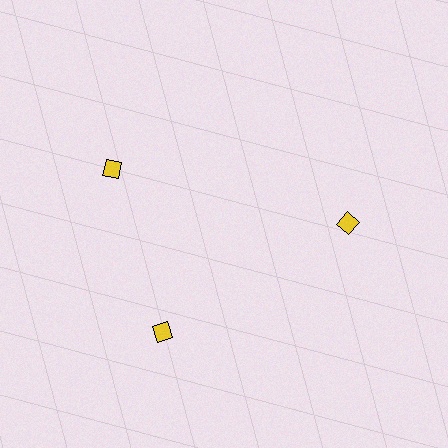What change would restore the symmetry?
The symmetry would be restored by rotating it back into even spacing with its neighbors so that all 3 diamonds sit at equal angles and equal distance from the center.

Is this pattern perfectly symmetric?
No. The 3 yellow diamonds are arranged in a ring, but one element near the 11 o'clock position is rotated out of alignment along the ring, breaking the 3-fold rotational symmetry.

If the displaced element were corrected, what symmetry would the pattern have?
It would have 3-fold rotational symmetry — the pattern would map onto itself every 120 degrees.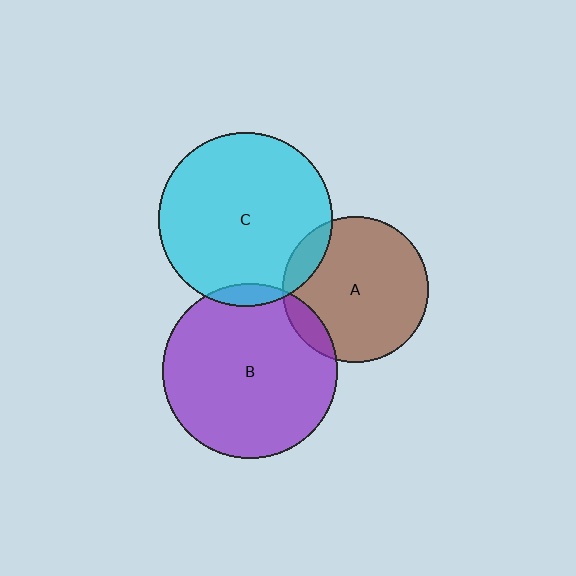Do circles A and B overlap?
Yes.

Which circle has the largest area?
Circle B (purple).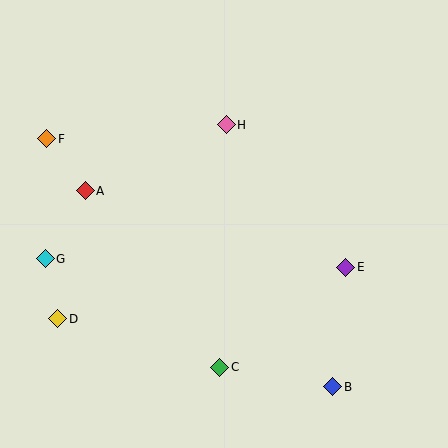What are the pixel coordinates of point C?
Point C is at (220, 367).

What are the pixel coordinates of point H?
Point H is at (226, 125).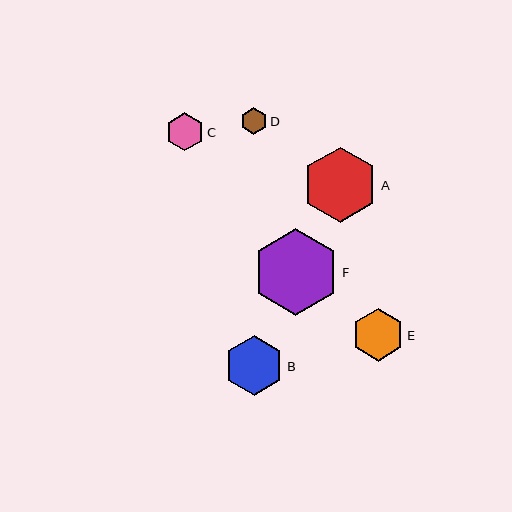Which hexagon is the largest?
Hexagon F is the largest with a size of approximately 87 pixels.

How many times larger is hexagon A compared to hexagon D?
Hexagon A is approximately 2.8 times the size of hexagon D.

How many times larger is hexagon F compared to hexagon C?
Hexagon F is approximately 2.3 times the size of hexagon C.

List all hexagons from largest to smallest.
From largest to smallest: F, A, B, E, C, D.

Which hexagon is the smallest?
Hexagon D is the smallest with a size of approximately 27 pixels.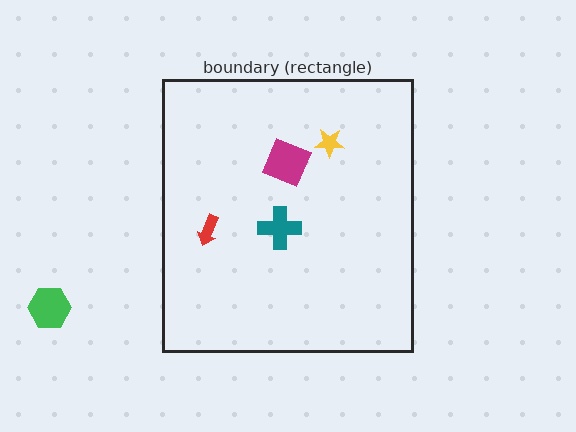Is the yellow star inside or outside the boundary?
Inside.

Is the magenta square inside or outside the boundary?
Inside.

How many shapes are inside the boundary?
4 inside, 1 outside.